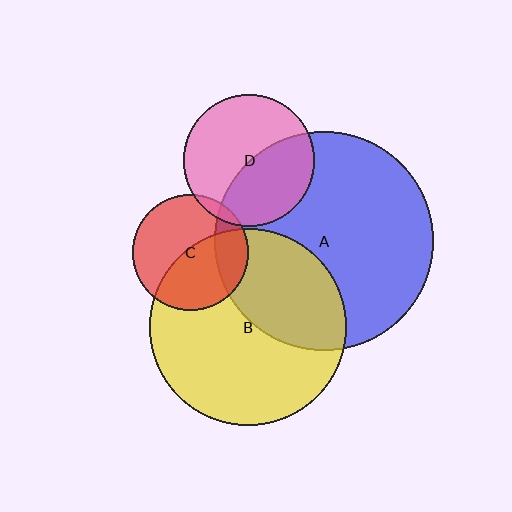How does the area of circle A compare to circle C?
Approximately 3.6 times.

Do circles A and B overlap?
Yes.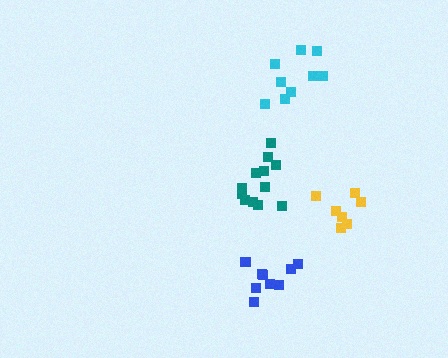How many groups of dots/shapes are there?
There are 4 groups.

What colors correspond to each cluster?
The clusters are colored: blue, cyan, yellow, teal.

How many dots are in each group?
Group 1: 9 dots, Group 2: 9 dots, Group 3: 7 dots, Group 4: 12 dots (37 total).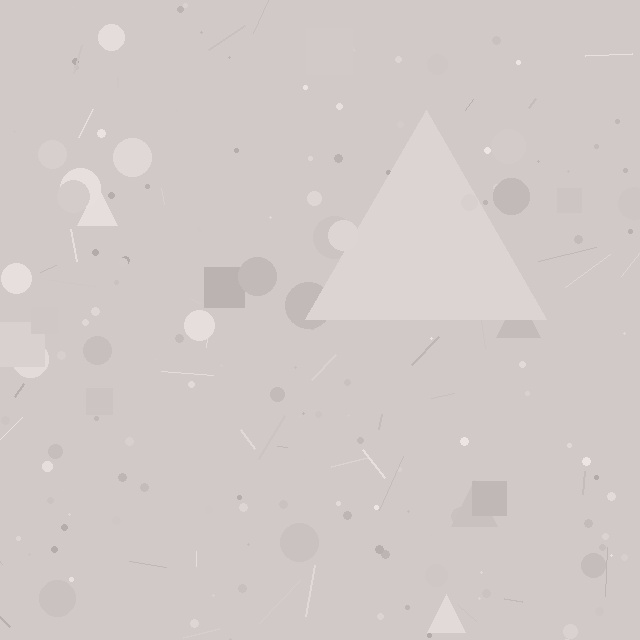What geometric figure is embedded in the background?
A triangle is embedded in the background.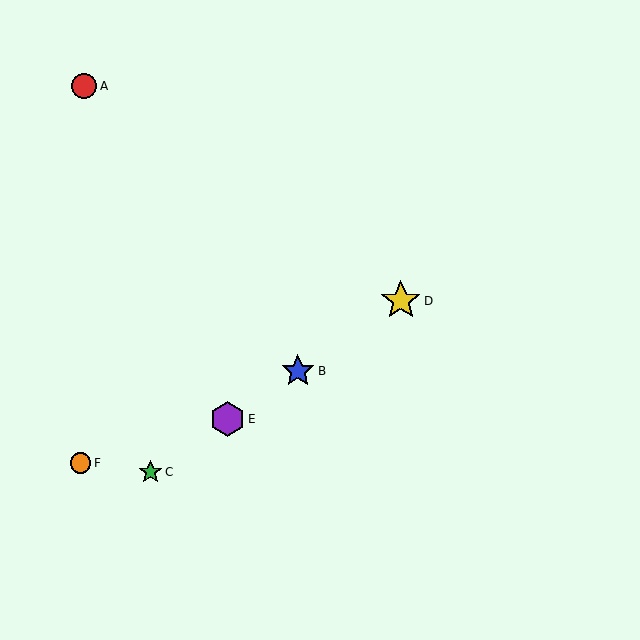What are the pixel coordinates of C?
Object C is at (150, 472).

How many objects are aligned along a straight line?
4 objects (B, C, D, E) are aligned along a straight line.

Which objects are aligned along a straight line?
Objects B, C, D, E are aligned along a straight line.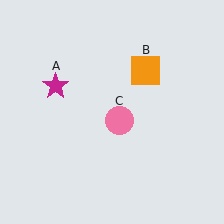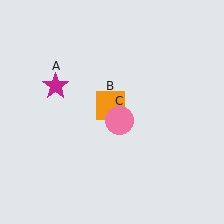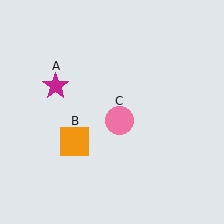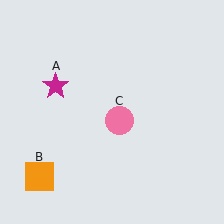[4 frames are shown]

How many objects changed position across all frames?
1 object changed position: orange square (object B).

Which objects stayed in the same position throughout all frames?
Magenta star (object A) and pink circle (object C) remained stationary.